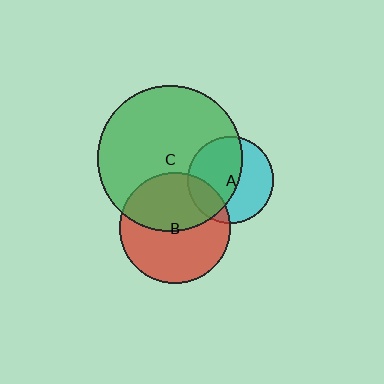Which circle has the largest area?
Circle C (green).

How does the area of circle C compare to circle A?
Approximately 2.8 times.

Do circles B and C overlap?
Yes.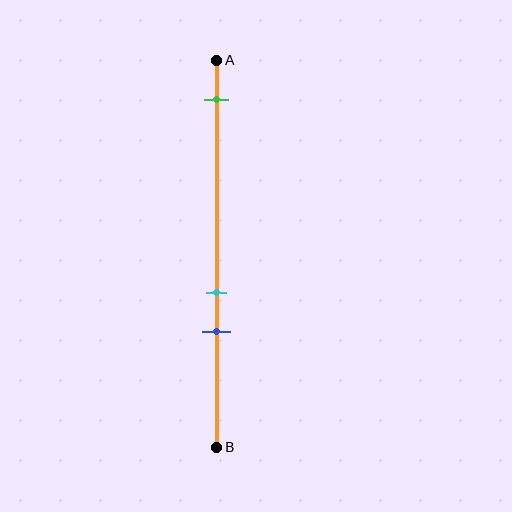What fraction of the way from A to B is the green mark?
The green mark is approximately 10% (0.1) of the way from A to B.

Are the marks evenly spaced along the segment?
No, the marks are not evenly spaced.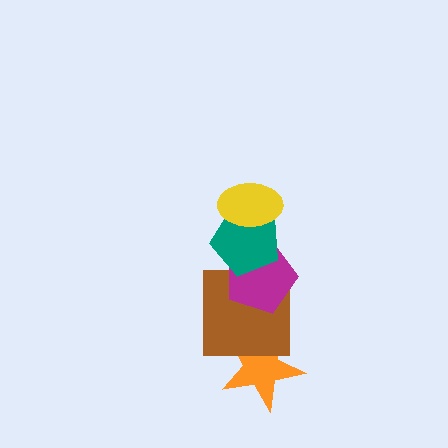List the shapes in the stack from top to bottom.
From top to bottom: the yellow ellipse, the teal pentagon, the magenta pentagon, the brown square, the orange star.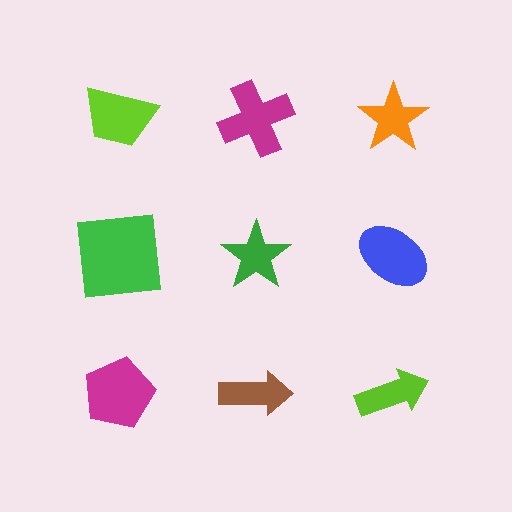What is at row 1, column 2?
A magenta cross.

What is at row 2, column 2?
A green star.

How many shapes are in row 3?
3 shapes.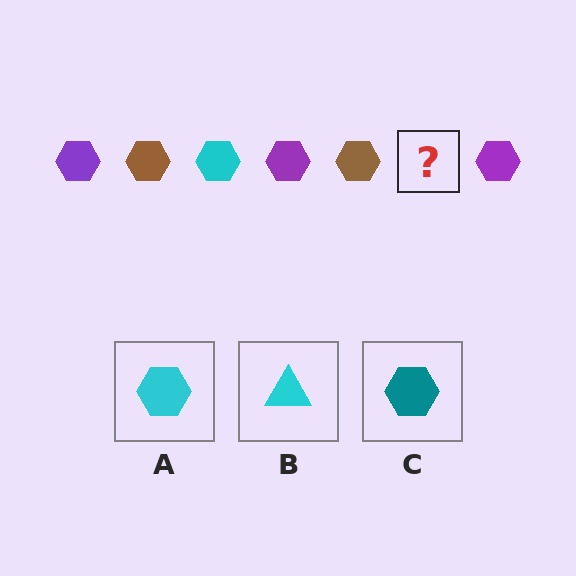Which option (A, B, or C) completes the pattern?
A.